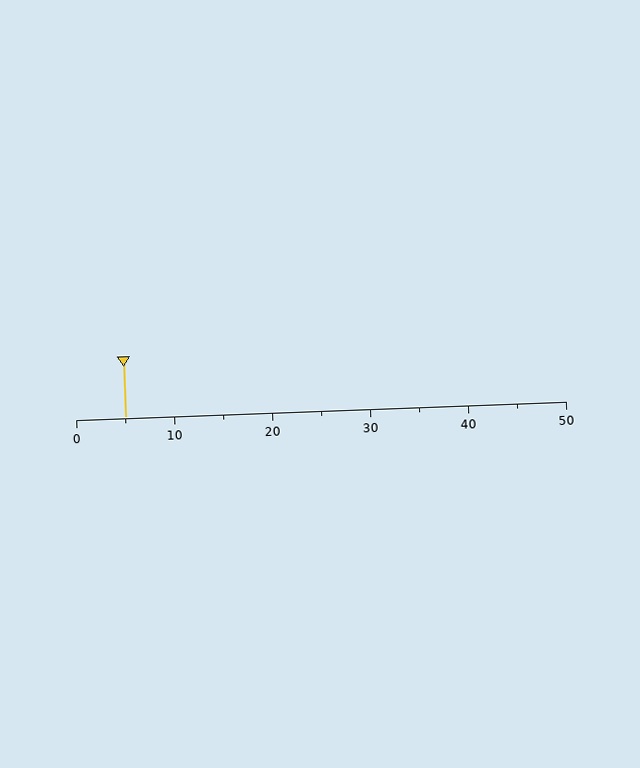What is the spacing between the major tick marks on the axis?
The major ticks are spaced 10 apart.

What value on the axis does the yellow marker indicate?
The marker indicates approximately 5.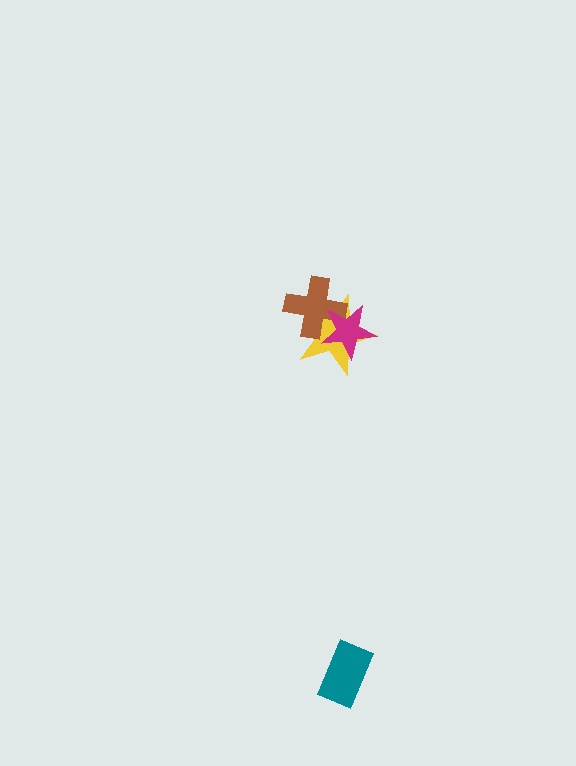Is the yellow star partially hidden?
Yes, it is partially covered by another shape.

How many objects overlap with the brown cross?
2 objects overlap with the brown cross.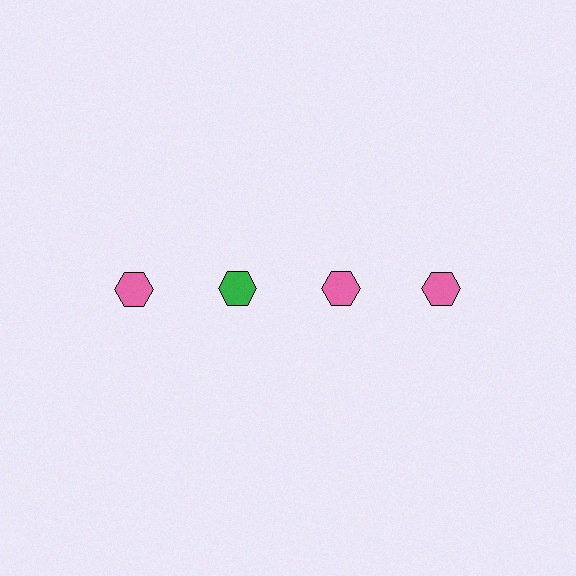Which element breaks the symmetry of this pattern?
The green hexagon in the top row, second from left column breaks the symmetry. All other shapes are pink hexagons.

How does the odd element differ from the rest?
It has a different color: green instead of pink.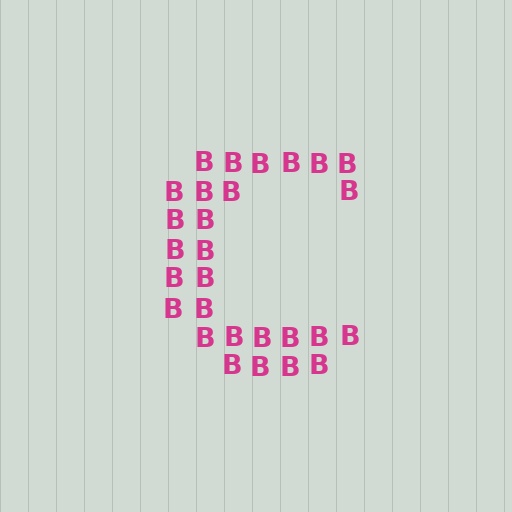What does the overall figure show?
The overall figure shows the letter C.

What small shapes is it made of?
It is made of small letter B's.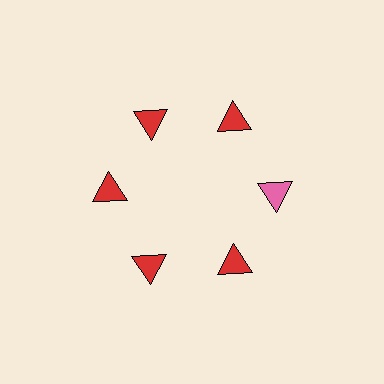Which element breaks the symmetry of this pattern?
The pink triangle at roughly the 3 o'clock position breaks the symmetry. All other shapes are red triangles.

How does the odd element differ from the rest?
It has a different color: pink instead of red.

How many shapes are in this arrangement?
There are 6 shapes arranged in a ring pattern.